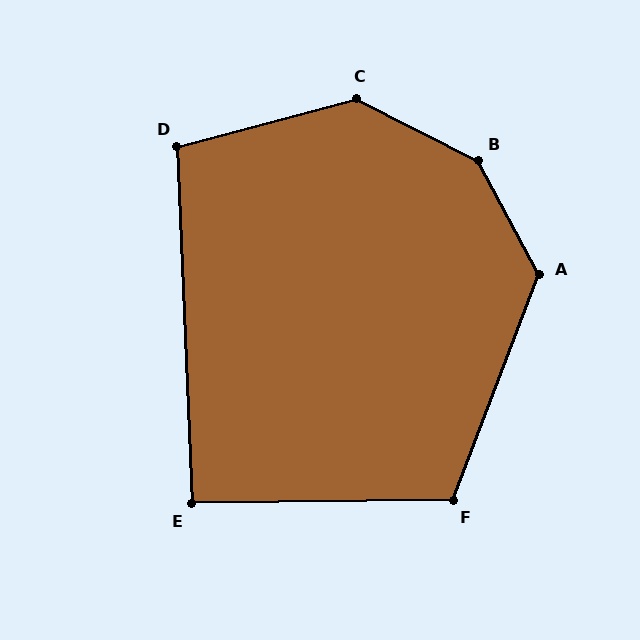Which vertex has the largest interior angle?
B, at approximately 146 degrees.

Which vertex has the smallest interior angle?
E, at approximately 92 degrees.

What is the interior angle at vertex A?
Approximately 131 degrees (obtuse).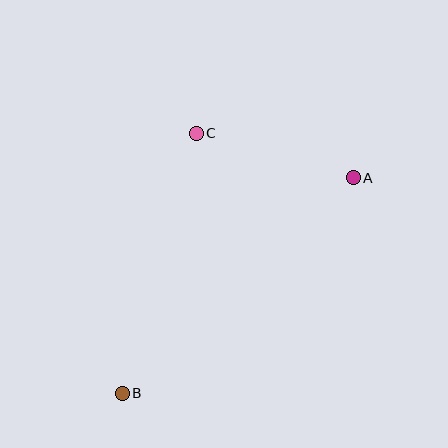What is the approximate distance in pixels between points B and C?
The distance between B and C is approximately 270 pixels.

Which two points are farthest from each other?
Points A and B are farthest from each other.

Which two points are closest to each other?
Points A and C are closest to each other.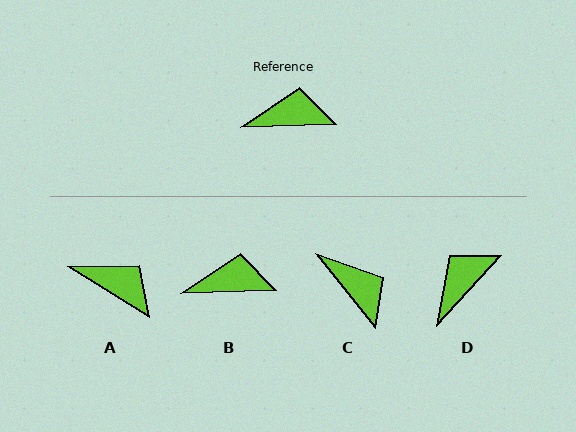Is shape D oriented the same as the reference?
No, it is off by about 45 degrees.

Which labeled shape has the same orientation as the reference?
B.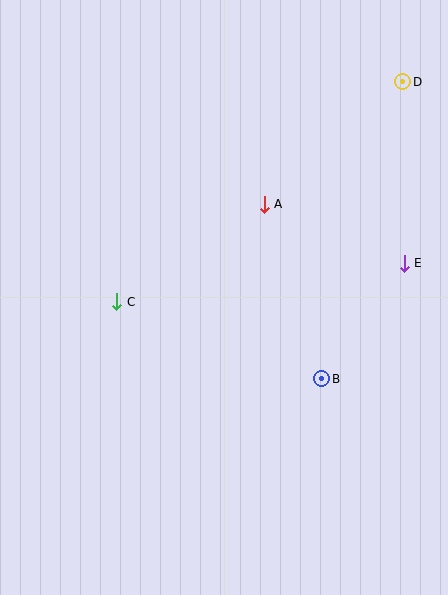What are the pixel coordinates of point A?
Point A is at (264, 204).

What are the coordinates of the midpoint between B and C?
The midpoint between B and C is at (219, 340).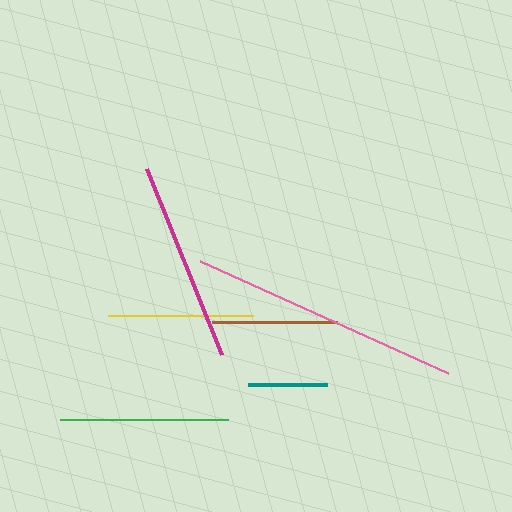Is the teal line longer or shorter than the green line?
The green line is longer than the teal line.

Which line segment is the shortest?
The teal line is the shortest at approximately 79 pixels.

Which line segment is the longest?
The pink line is the longest at approximately 272 pixels.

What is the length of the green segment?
The green segment is approximately 168 pixels long.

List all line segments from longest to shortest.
From longest to shortest: pink, magenta, green, yellow, brown, teal.